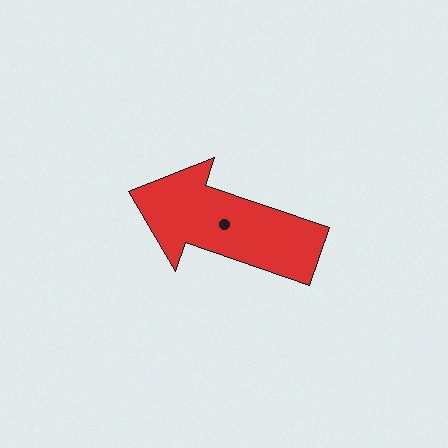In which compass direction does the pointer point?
West.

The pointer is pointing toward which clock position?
Roughly 10 o'clock.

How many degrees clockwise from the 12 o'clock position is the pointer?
Approximately 289 degrees.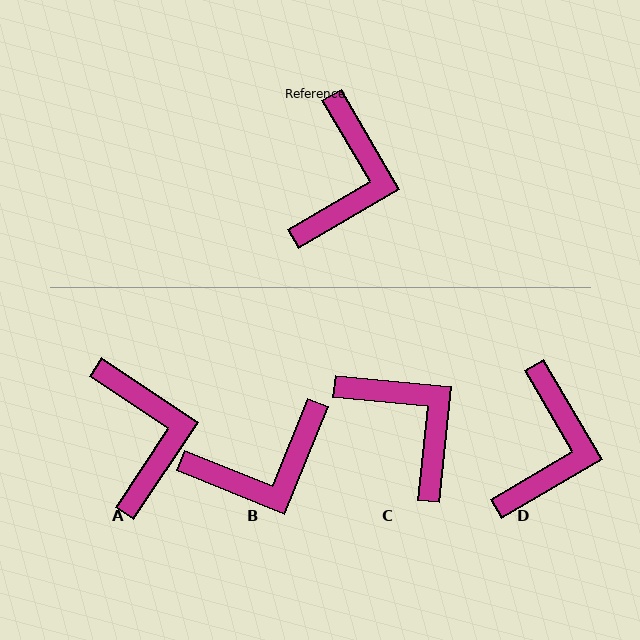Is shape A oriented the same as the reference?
No, it is off by about 26 degrees.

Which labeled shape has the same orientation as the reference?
D.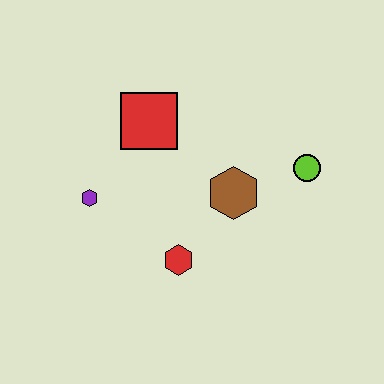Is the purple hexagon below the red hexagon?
No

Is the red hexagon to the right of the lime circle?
No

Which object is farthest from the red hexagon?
The lime circle is farthest from the red hexagon.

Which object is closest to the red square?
The purple hexagon is closest to the red square.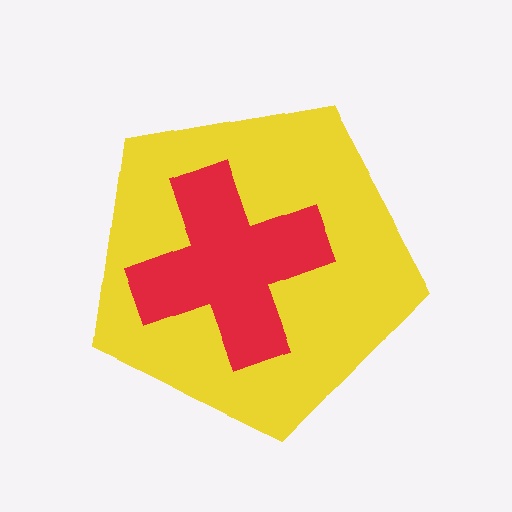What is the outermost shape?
The yellow pentagon.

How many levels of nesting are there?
2.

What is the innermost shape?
The red cross.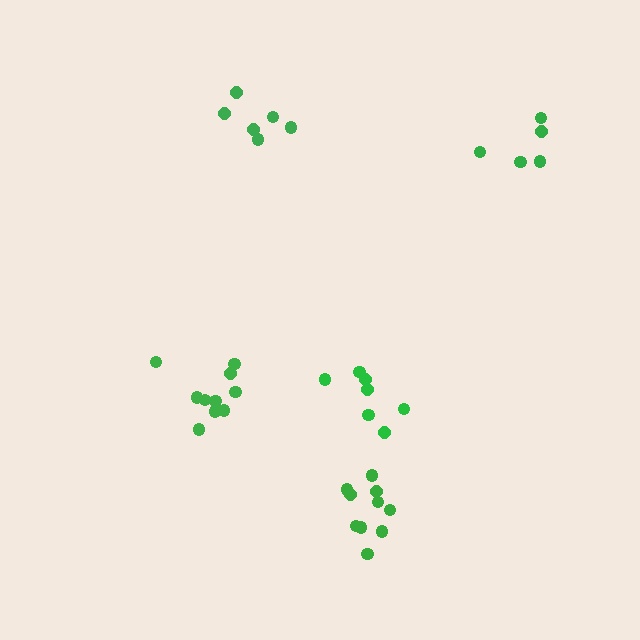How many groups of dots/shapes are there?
There are 5 groups.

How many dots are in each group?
Group 1: 5 dots, Group 2: 7 dots, Group 3: 6 dots, Group 4: 10 dots, Group 5: 10 dots (38 total).